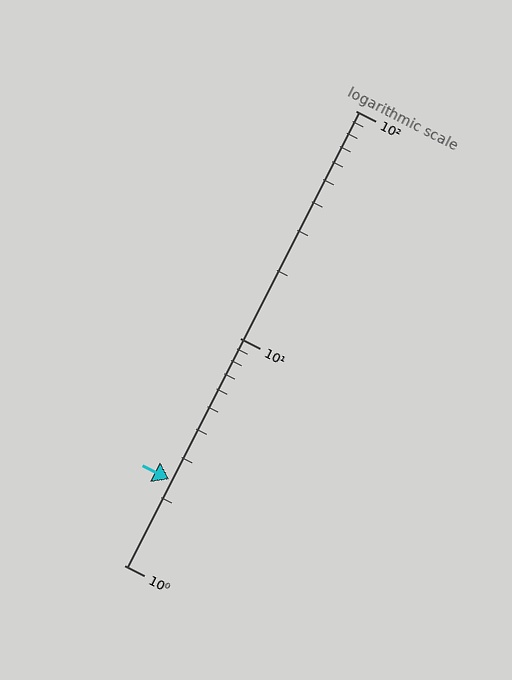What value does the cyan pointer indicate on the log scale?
The pointer indicates approximately 2.4.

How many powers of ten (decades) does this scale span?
The scale spans 2 decades, from 1 to 100.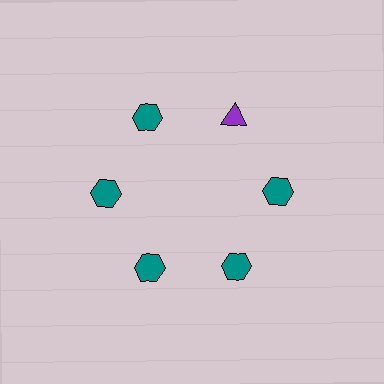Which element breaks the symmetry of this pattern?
The purple triangle at roughly the 1 o'clock position breaks the symmetry. All other shapes are teal hexagons.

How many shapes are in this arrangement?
There are 6 shapes arranged in a ring pattern.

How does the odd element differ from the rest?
It differs in both color (purple instead of teal) and shape (triangle instead of hexagon).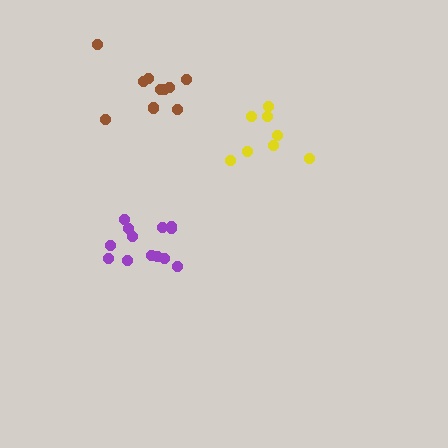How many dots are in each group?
Group 1: 11 dots, Group 2: 13 dots, Group 3: 8 dots (32 total).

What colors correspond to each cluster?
The clusters are colored: brown, purple, yellow.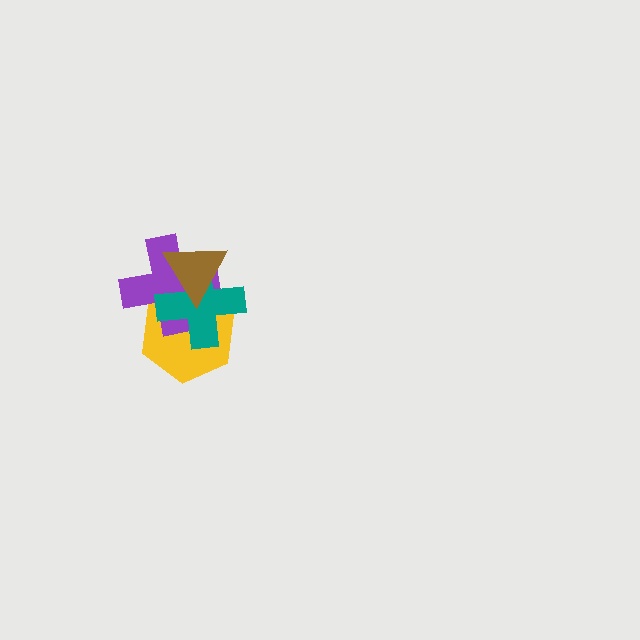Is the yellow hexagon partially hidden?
Yes, it is partially covered by another shape.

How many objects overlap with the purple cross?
3 objects overlap with the purple cross.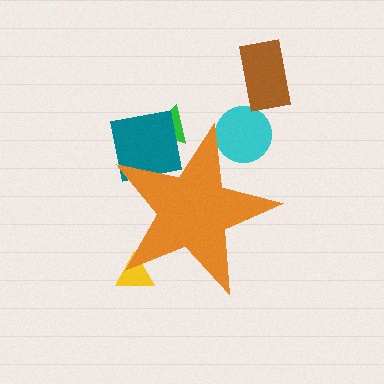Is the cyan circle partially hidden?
Yes, the cyan circle is partially hidden behind the orange star.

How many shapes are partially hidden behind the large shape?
4 shapes are partially hidden.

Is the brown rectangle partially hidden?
No, the brown rectangle is fully visible.